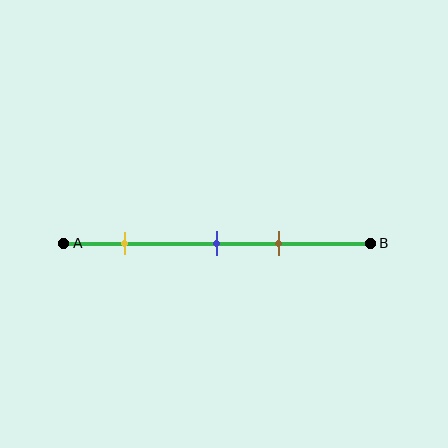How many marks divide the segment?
There are 3 marks dividing the segment.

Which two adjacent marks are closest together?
The blue and brown marks are the closest adjacent pair.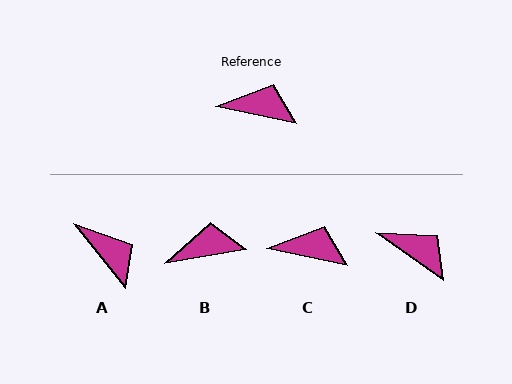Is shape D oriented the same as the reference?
No, it is off by about 24 degrees.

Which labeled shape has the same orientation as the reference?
C.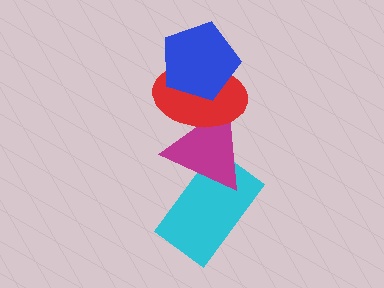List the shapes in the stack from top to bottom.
From top to bottom: the blue pentagon, the red ellipse, the magenta triangle, the cyan rectangle.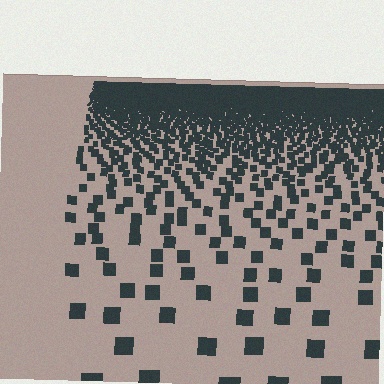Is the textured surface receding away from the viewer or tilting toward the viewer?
The surface is receding away from the viewer. Texture elements get smaller and denser toward the top.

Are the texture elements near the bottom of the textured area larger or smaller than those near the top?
Larger. Near the bottom, elements are closer to the viewer and appear at a bigger on-screen size.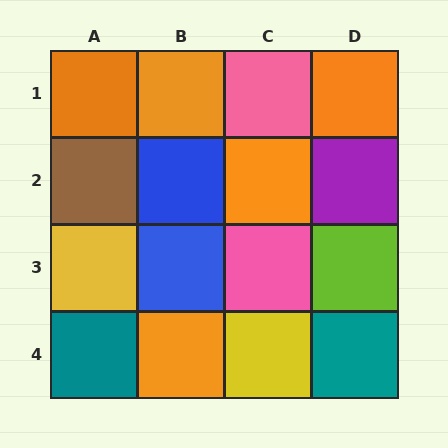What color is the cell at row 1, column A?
Orange.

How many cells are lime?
1 cell is lime.